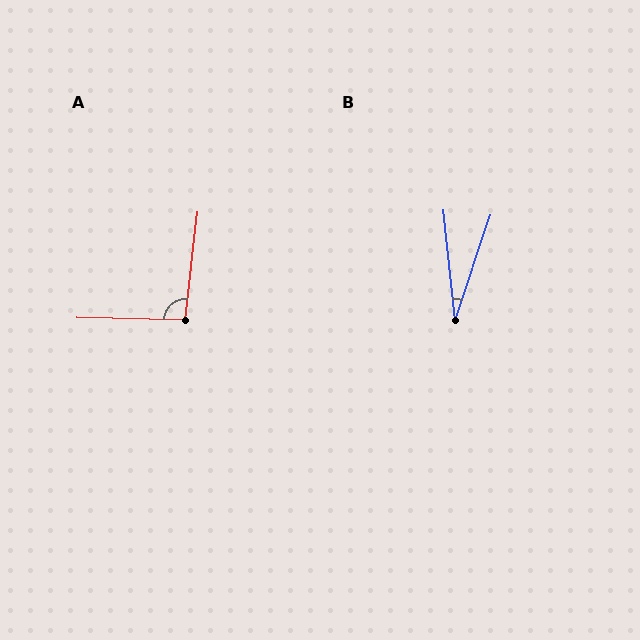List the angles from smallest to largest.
B (25°), A (95°).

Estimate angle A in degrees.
Approximately 95 degrees.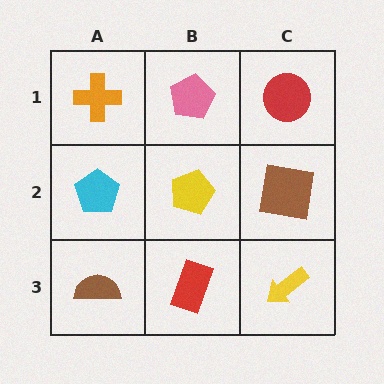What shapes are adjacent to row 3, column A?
A cyan pentagon (row 2, column A), a red rectangle (row 3, column B).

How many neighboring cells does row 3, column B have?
3.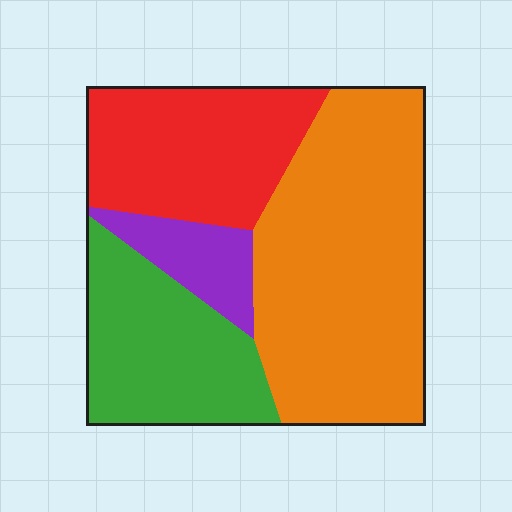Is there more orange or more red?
Orange.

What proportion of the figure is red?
Red covers about 25% of the figure.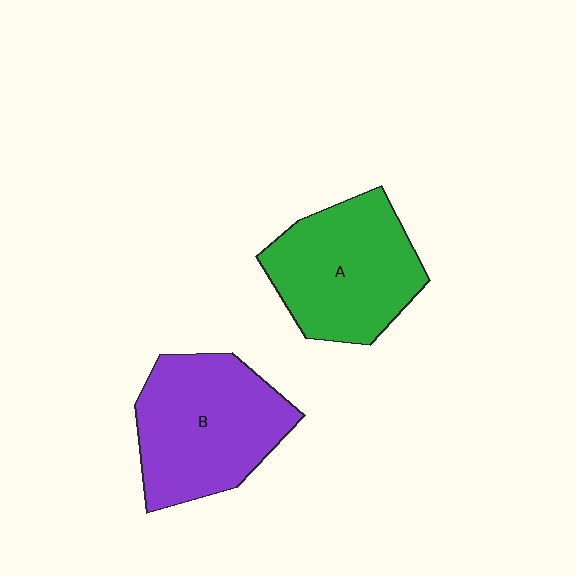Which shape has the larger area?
Shape B (purple).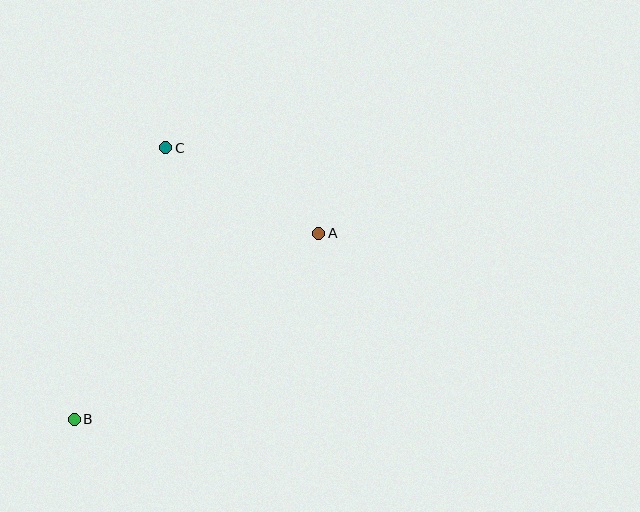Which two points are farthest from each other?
Points A and B are farthest from each other.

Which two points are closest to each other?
Points A and C are closest to each other.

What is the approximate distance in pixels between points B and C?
The distance between B and C is approximately 286 pixels.